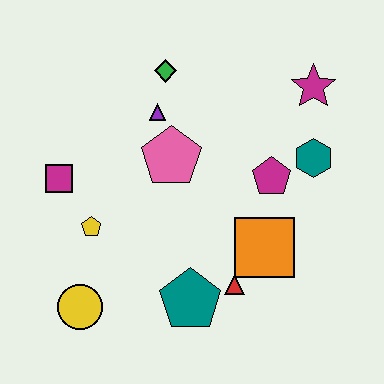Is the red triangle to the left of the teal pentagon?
No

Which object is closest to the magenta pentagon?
The teal hexagon is closest to the magenta pentagon.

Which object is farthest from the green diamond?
The yellow circle is farthest from the green diamond.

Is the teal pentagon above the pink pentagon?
No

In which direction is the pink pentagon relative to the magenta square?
The pink pentagon is to the right of the magenta square.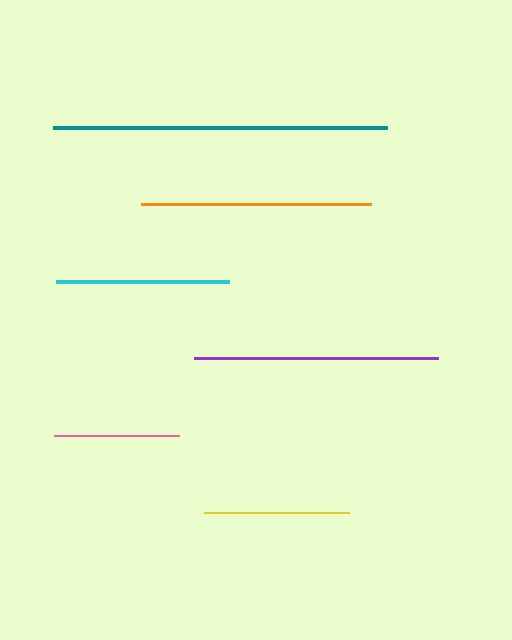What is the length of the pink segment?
The pink segment is approximately 125 pixels long.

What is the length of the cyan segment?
The cyan segment is approximately 173 pixels long.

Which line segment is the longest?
The teal line is the longest at approximately 334 pixels.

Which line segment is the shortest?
The pink line is the shortest at approximately 125 pixels.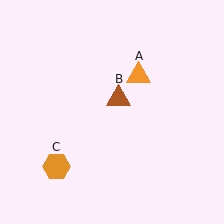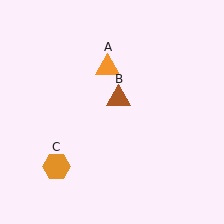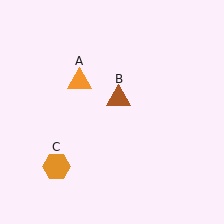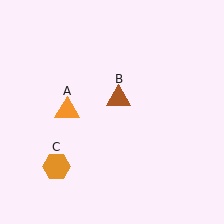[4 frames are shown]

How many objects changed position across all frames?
1 object changed position: orange triangle (object A).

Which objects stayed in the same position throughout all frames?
Brown triangle (object B) and orange hexagon (object C) remained stationary.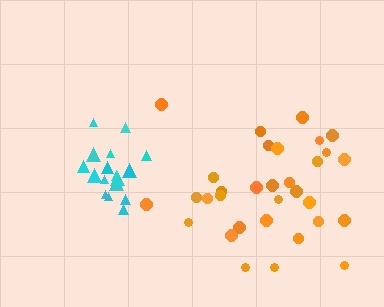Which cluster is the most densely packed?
Cyan.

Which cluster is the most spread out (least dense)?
Orange.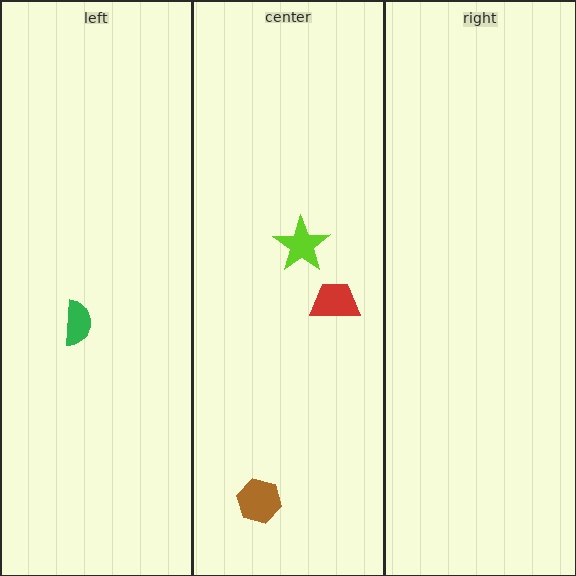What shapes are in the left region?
The green semicircle.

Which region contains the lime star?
The center region.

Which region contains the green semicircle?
The left region.